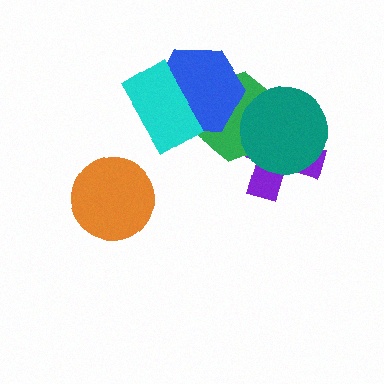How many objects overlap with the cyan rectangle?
2 objects overlap with the cyan rectangle.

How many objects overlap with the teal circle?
2 objects overlap with the teal circle.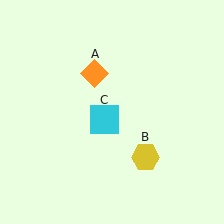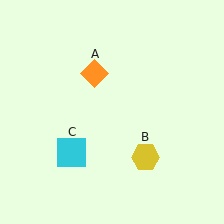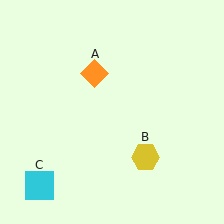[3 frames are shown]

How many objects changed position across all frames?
1 object changed position: cyan square (object C).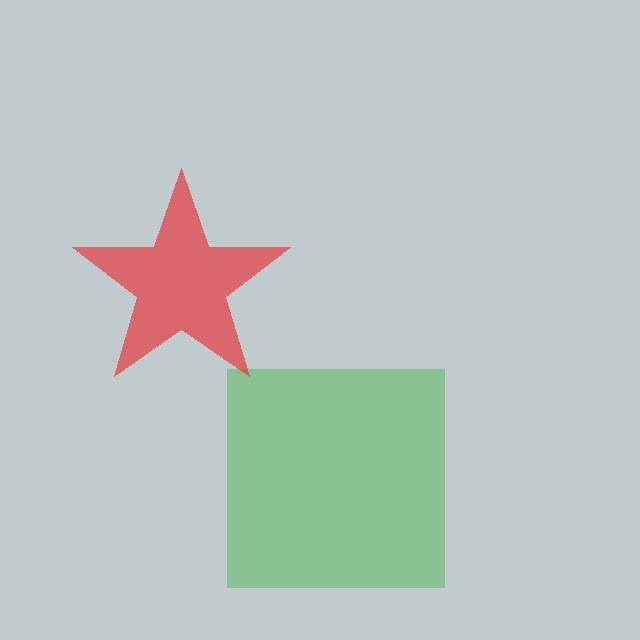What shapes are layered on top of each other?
The layered shapes are: a green square, a red star.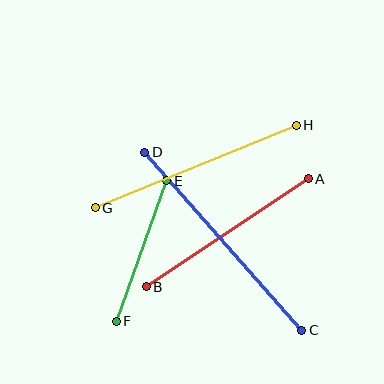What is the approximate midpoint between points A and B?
The midpoint is at approximately (227, 233) pixels.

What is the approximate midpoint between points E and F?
The midpoint is at approximately (142, 251) pixels.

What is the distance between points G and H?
The distance is approximately 217 pixels.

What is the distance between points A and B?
The distance is approximately 195 pixels.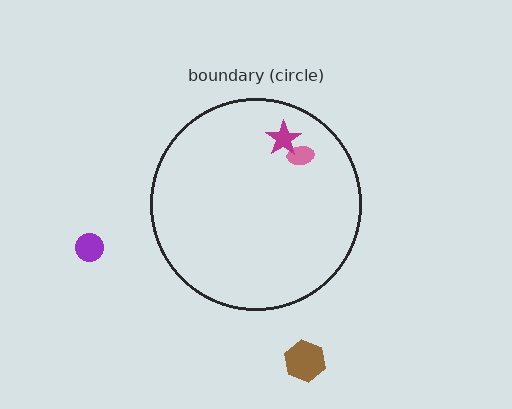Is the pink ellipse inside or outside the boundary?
Inside.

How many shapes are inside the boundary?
2 inside, 2 outside.